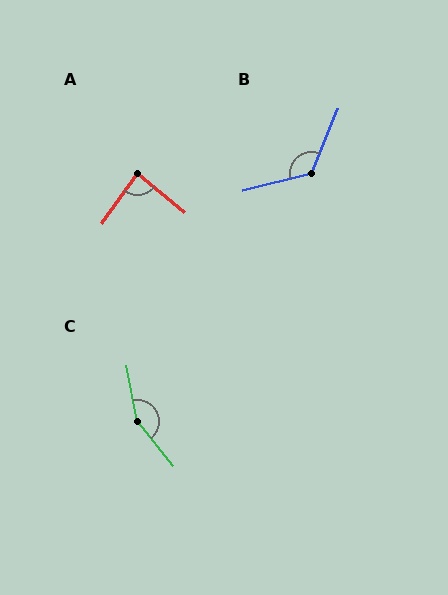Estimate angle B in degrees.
Approximately 125 degrees.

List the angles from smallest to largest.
A (87°), B (125°), C (151°).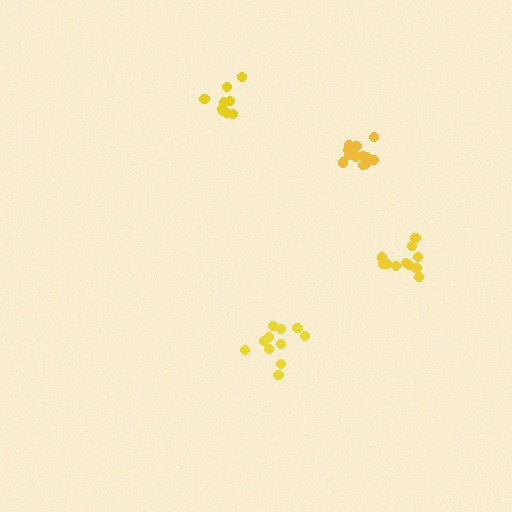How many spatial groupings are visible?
There are 4 spatial groupings.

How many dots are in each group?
Group 1: 11 dots, Group 2: 13 dots, Group 3: 9 dots, Group 4: 11 dots (44 total).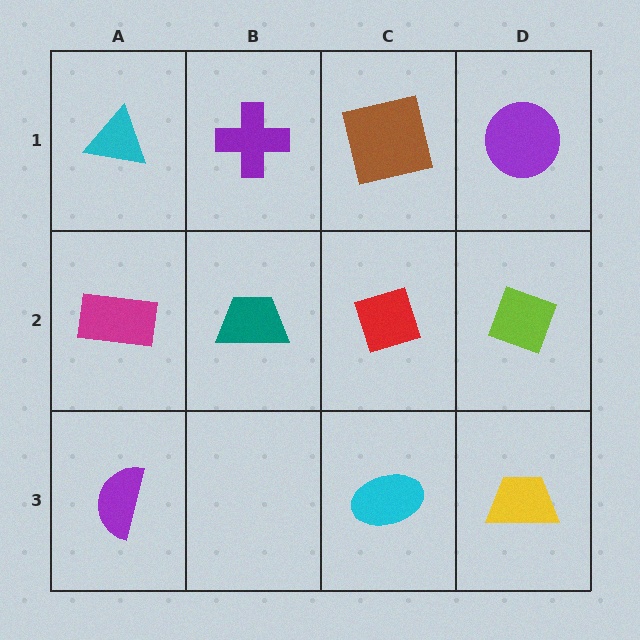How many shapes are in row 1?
4 shapes.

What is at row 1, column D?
A purple circle.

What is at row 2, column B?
A teal trapezoid.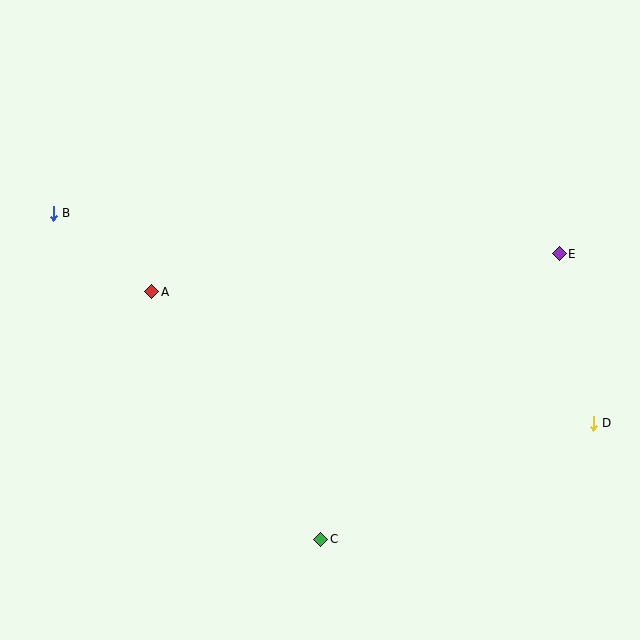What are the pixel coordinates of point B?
Point B is at (53, 213).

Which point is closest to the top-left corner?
Point B is closest to the top-left corner.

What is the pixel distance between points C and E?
The distance between C and E is 372 pixels.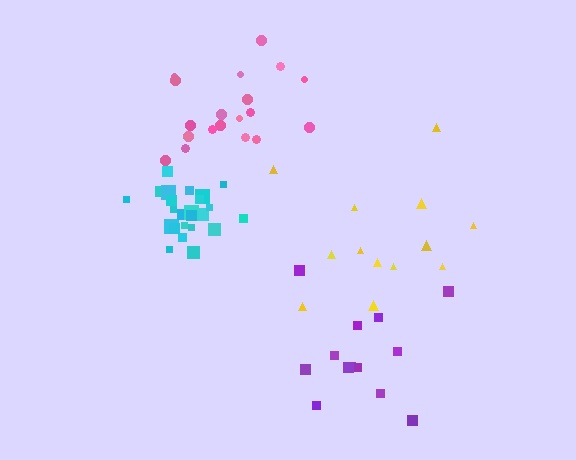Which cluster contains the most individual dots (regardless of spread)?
Cyan (24).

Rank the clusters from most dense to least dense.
cyan, pink, purple, yellow.